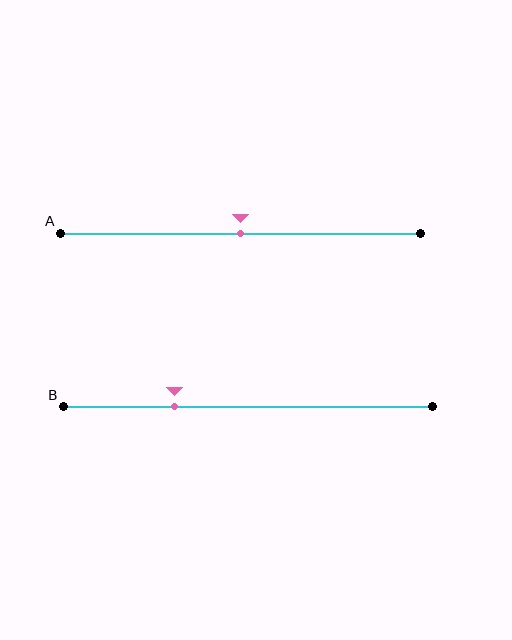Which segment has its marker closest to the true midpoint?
Segment A has its marker closest to the true midpoint.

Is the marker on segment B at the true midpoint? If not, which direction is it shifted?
No, the marker on segment B is shifted to the left by about 20% of the segment length.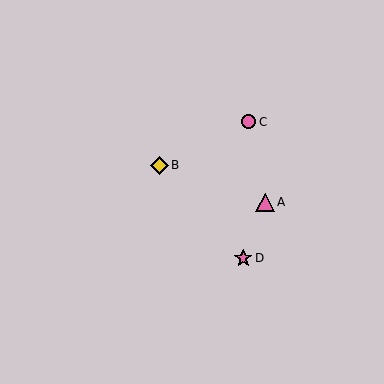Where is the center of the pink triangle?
The center of the pink triangle is at (265, 202).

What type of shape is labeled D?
Shape D is a pink star.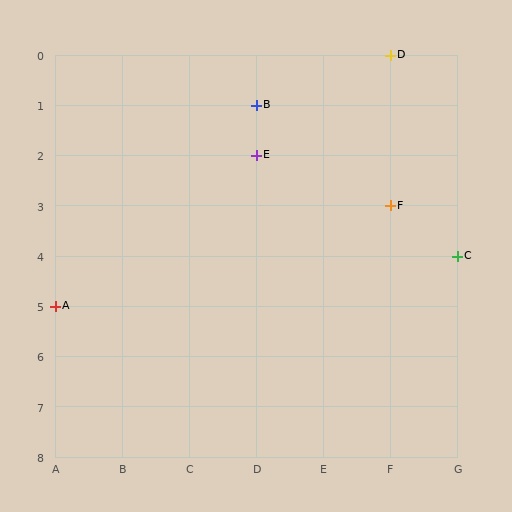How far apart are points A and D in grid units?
Points A and D are 5 columns and 5 rows apart (about 7.1 grid units diagonally).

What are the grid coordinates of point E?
Point E is at grid coordinates (D, 2).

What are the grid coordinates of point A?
Point A is at grid coordinates (A, 5).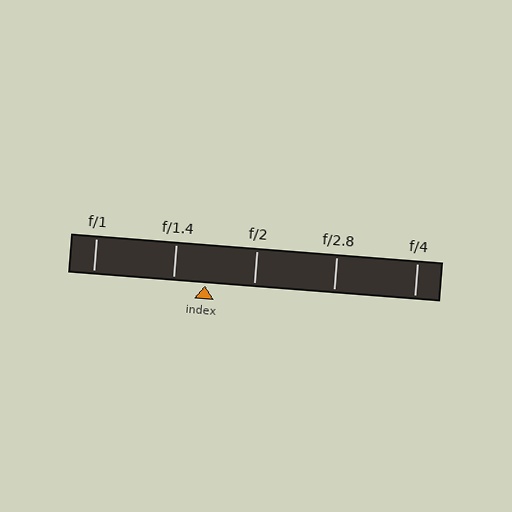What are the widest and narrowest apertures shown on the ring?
The widest aperture shown is f/1 and the narrowest is f/4.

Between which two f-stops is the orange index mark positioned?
The index mark is between f/1.4 and f/2.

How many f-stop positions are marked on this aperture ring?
There are 5 f-stop positions marked.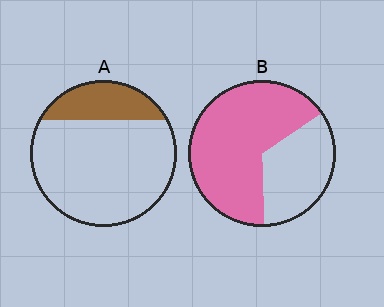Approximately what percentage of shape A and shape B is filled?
A is approximately 20% and B is approximately 65%.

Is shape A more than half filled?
No.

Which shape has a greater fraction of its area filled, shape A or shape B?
Shape B.